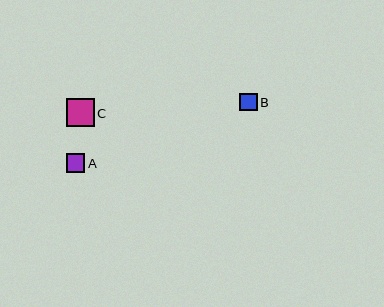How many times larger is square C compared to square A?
Square C is approximately 1.5 times the size of square A.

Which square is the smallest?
Square B is the smallest with a size of approximately 17 pixels.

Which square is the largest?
Square C is the largest with a size of approximately 28 pixels.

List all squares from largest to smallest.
From largest to smallest: C, A, B.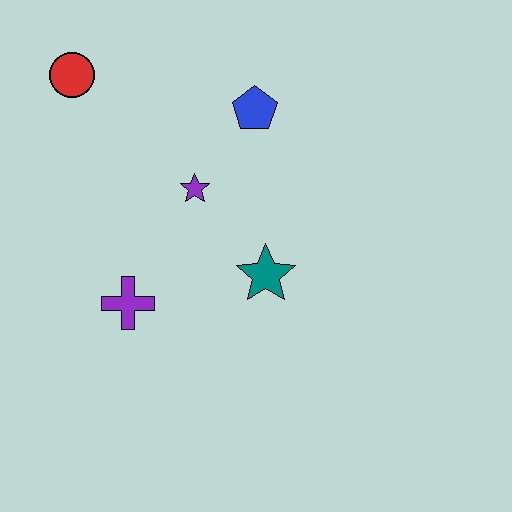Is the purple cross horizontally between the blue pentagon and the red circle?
Yes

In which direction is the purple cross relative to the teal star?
The purple cross is to the left of the teal star.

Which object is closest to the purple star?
The blue pentagon is closest to the purple star.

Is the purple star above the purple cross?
Yes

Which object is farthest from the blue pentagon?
The purple cross is farthest from the blue pentagon.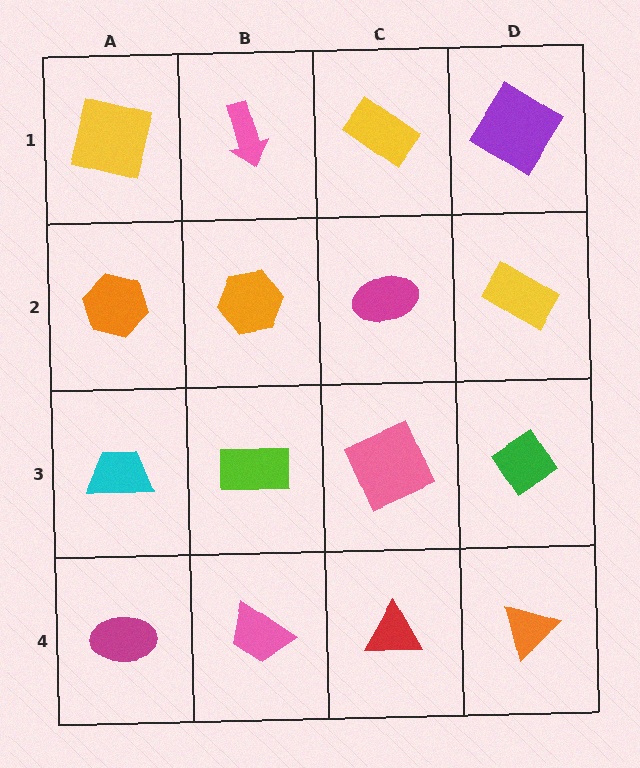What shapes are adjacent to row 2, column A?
A yellow square (row 1, column A), a cyan trapezoid (row 3, column A), an orange hexagon (row 2, column B).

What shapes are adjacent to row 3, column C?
A magenta ellipse (row 2, column C), a red triangle (row 4, column C), a lime rectangle (row 3, column B), a green diamond (row 3, column D).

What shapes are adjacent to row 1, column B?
An orange hexagon (row 2, column B), a yellow square (row 1, column A), a yellow rectangle (row 1, column C).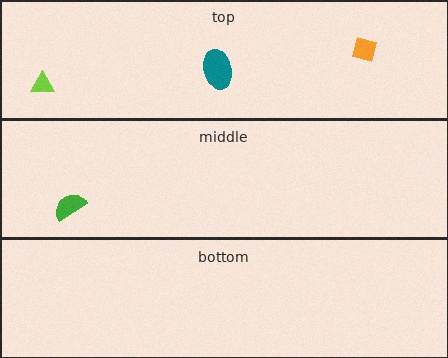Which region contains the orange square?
The top region.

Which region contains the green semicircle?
The middle region.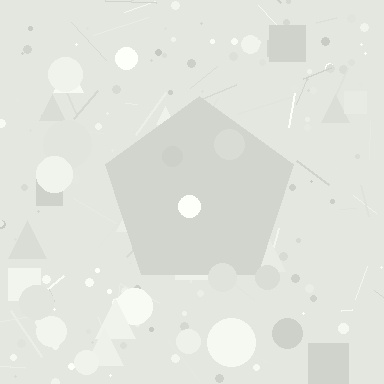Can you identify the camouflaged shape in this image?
The camouflaged shape is a pentagon.